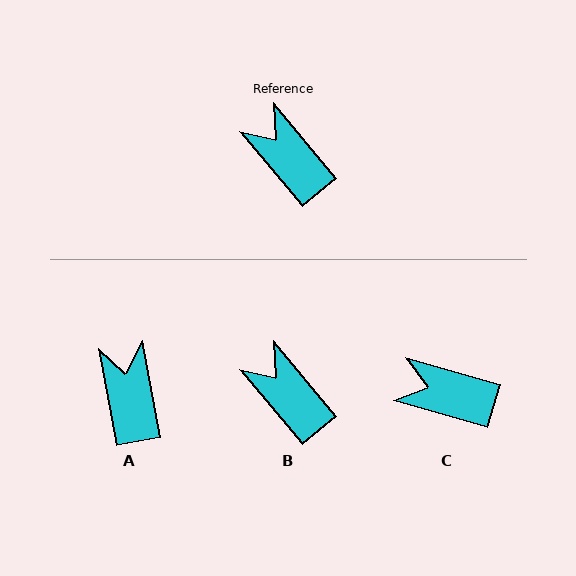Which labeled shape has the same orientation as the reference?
B.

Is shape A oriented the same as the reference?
No, it is off by about 30 degrees.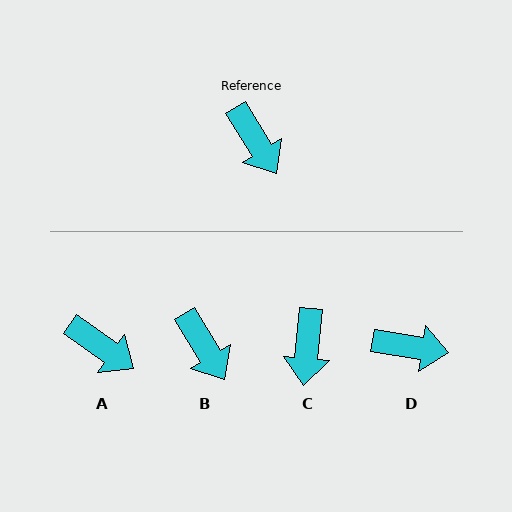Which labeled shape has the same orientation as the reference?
B.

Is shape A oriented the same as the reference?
No, it is off by about 24 degrees.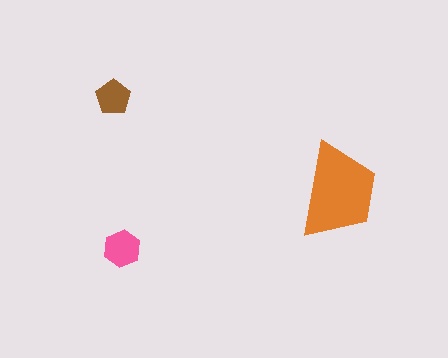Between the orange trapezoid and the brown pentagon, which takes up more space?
The orange trapezoid.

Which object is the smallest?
The brown pentagon.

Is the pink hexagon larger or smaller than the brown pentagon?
Larger.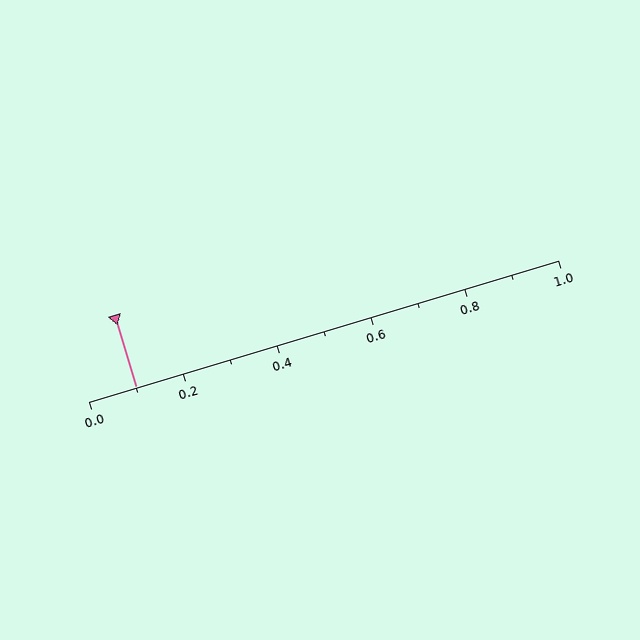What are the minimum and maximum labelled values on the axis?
The axis runs from 0.0 to 1.0.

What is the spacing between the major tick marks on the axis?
The major ticks are spaced 0.2 apart.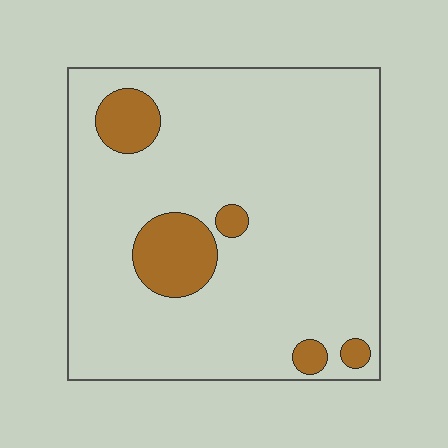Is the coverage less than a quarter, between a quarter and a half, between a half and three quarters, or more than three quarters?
Less than a quarter.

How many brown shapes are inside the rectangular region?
5.